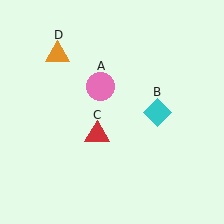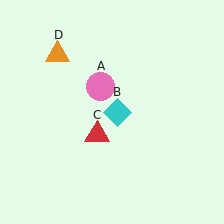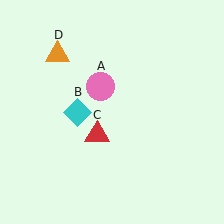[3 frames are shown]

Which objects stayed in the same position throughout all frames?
Pink circle (object A) and red triangle (object C) and orange triangle (object D) remained stationary.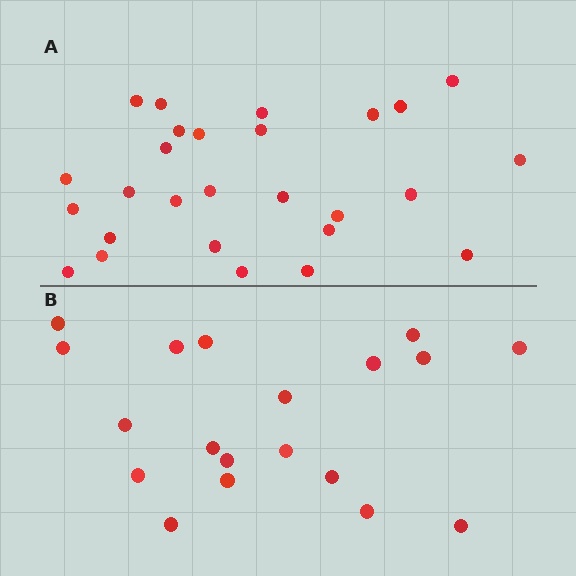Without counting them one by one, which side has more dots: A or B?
Region A (the top region) has more dots.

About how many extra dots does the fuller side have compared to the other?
Region A has roughly 8 or so more dots than region B.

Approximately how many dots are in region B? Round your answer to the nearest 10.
About 20 dots. (The exact count is 19, which rounds to 20.)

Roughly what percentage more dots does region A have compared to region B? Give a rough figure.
About 40% more.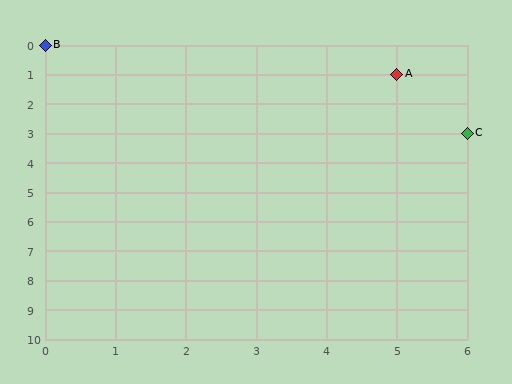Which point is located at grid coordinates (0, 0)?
Point B is at (0, 0).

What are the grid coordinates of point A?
Point A is at grid coordinates (5, 1).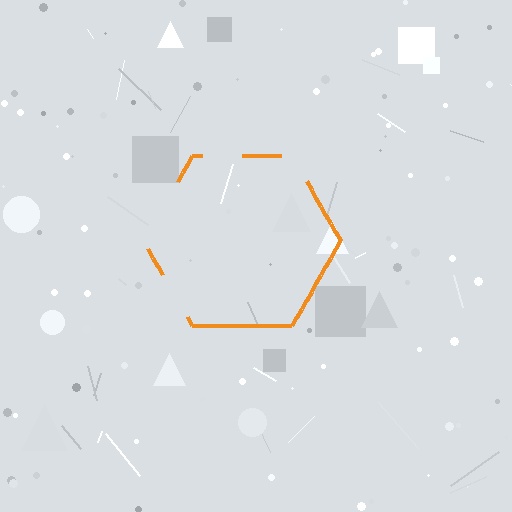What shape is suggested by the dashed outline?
The dashed outline suggests a hexagon.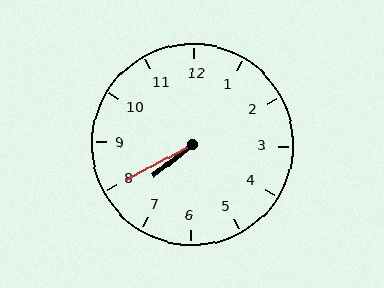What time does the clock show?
7:40.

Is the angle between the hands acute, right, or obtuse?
It is acute.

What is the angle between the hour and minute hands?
Approximately 10 degrees.